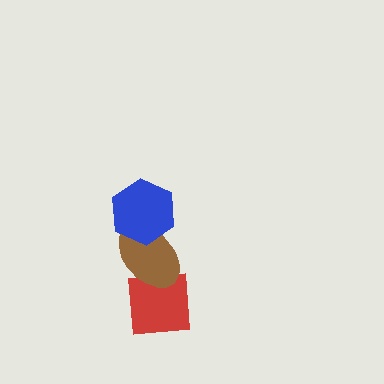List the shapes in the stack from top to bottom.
From top to bottom: the blue hexagon, the brown ellipse, the red square.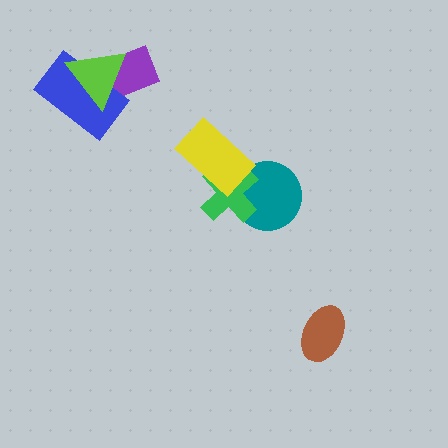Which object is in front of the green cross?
The yellow rectangle is in front of the green cross.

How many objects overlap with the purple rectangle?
2 objects overlap with the purple rectangle.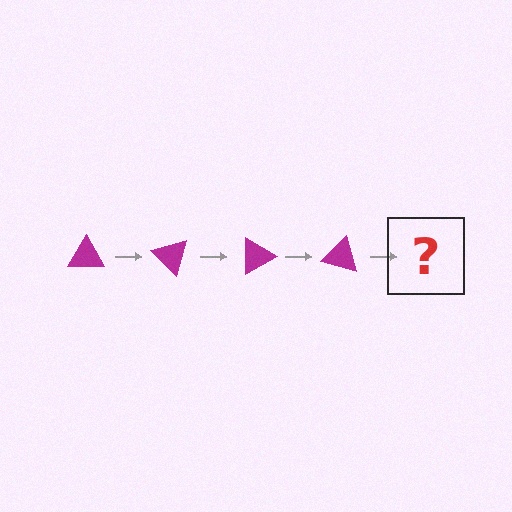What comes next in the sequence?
The next element should be a magenta triangle rotated 180 degrees.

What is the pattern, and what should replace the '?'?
The pattern is that the triangle rotates 45 degrees each step. The '?' should be a magenta triangle rotated 180 degrees.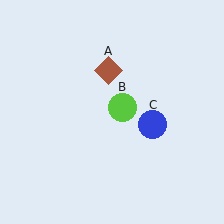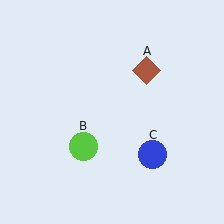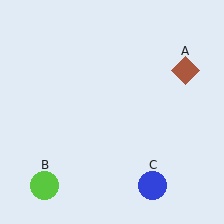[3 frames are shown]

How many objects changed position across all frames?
3 objects changed position: brown diamond (object A), lime circle (object B), blue circle (object C).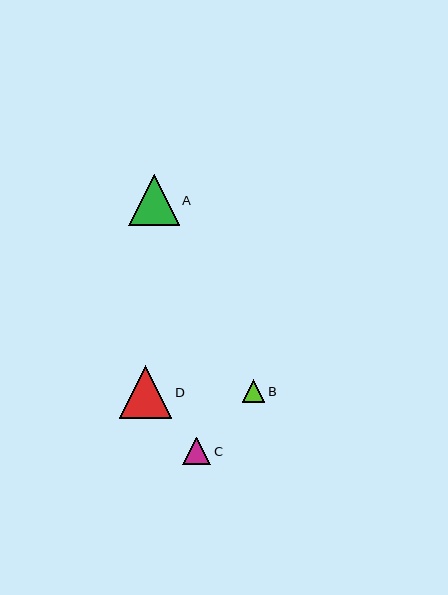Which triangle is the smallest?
Triangle B is the smallest with a size of approximately 22 pixels.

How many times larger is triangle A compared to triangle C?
Triangle A is approximately 1.8 times the size of triangle C.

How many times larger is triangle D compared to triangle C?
Triangle D is approximately 1.9 times the size of triangle C.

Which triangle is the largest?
Triangle D is the largest with a size of approximately 53 pixels.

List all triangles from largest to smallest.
From largest to smallest: D, A, C, B.